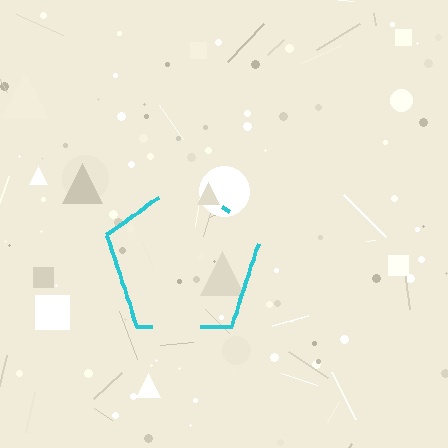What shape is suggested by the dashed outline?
The dashed outline suggests a pentagon.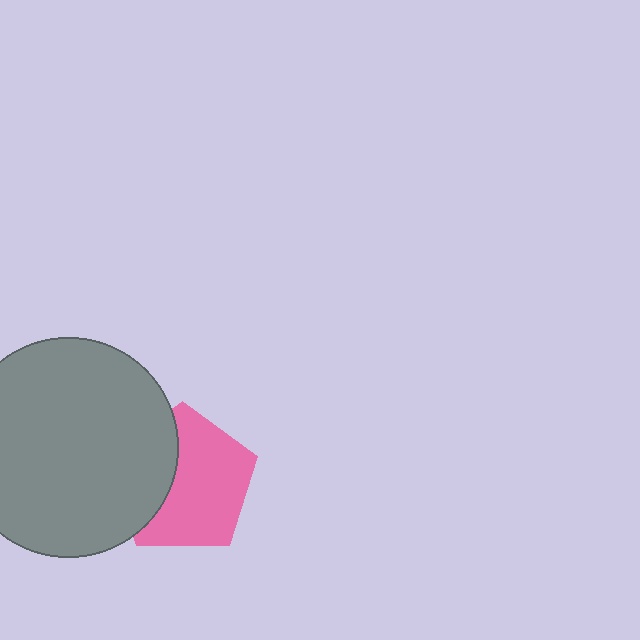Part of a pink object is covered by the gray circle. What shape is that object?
It is a pentagon.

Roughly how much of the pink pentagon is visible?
About half of it is visible (roughly 65%).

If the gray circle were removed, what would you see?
You would see the complete pink pentagon.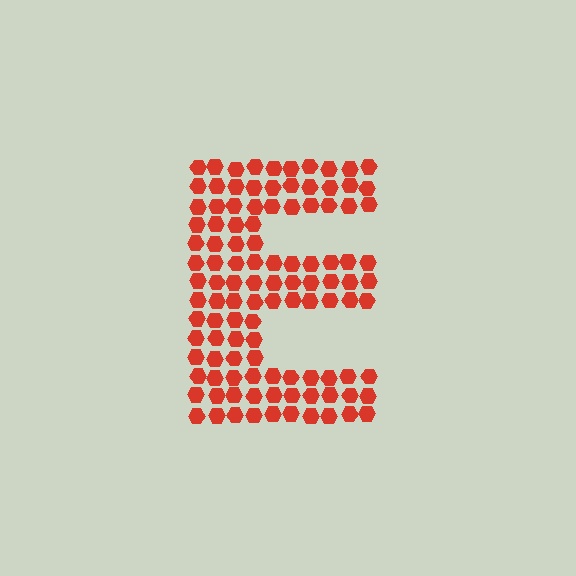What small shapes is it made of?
It is made of small hexagons.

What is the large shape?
The large shape is the letter E.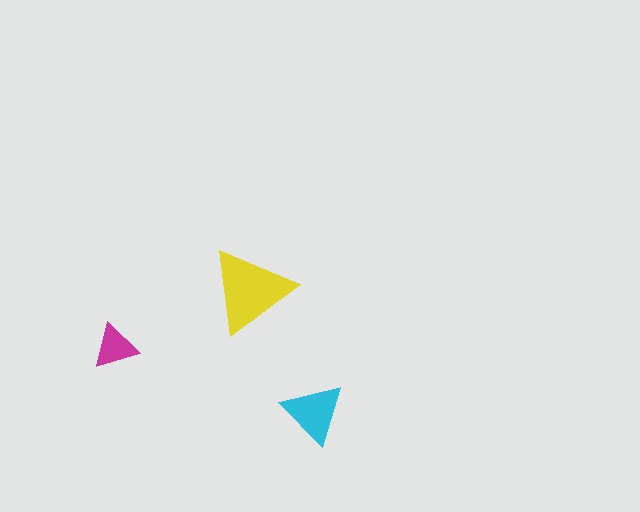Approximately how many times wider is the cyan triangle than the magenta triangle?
About 1.5 times wider.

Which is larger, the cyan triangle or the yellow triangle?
The yellow one.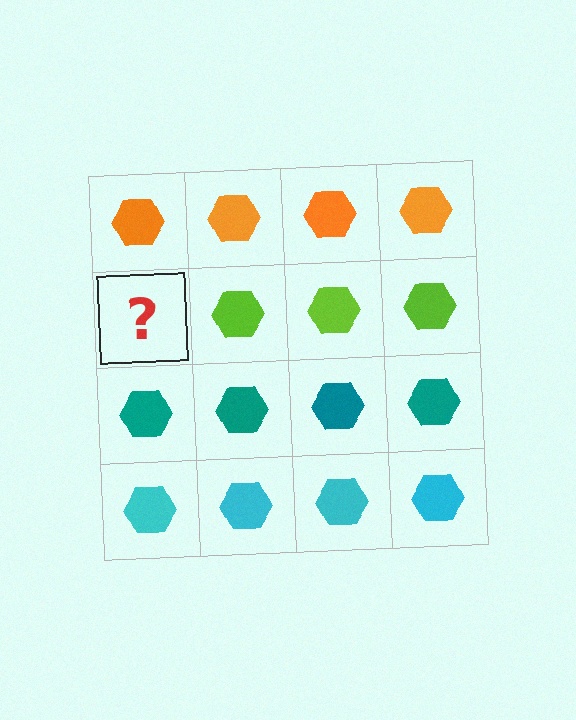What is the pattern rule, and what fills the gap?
The rule is that each row has a consistent color. The gap should be filled with a lime hexagon.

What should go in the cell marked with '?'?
The missing cell should contain a lime hexagon.